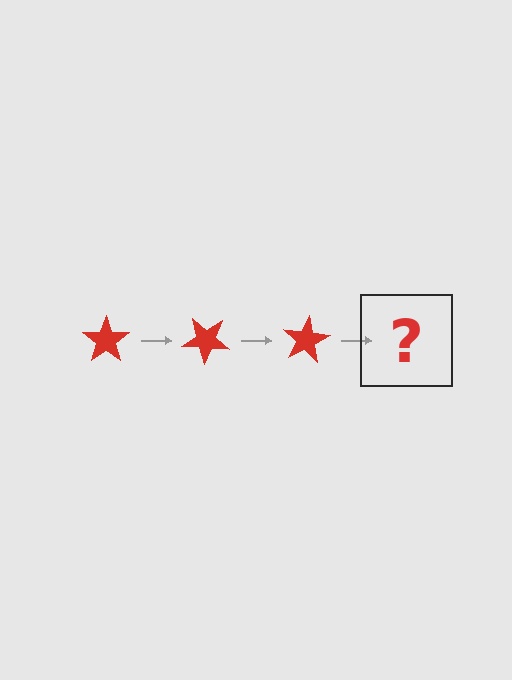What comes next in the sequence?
The next element should be a red star rotated 120 degrees.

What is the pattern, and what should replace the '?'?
The pattern is that the star rotates 40 degrees each step. The '?' should be a red star rotated 120 degrees.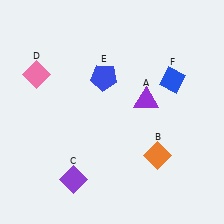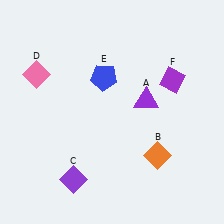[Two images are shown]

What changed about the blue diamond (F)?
In Image 1, F is blue. In Image 2, it changed to purple.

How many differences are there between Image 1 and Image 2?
There is 1 difference between the two images.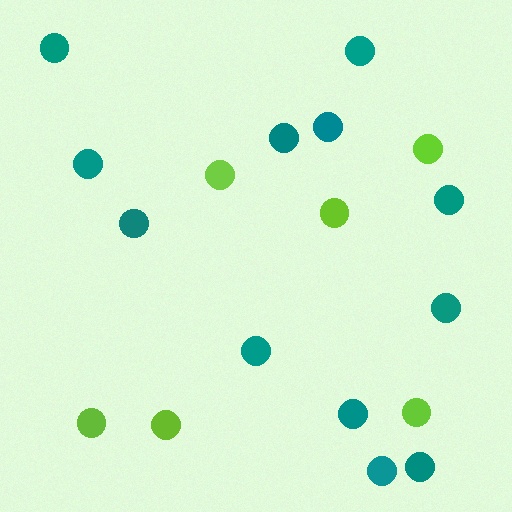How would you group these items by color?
There are 2 groups: one group of lime circles (6) and one group of teal circles (12).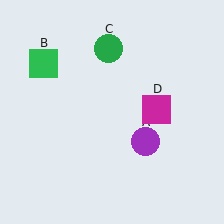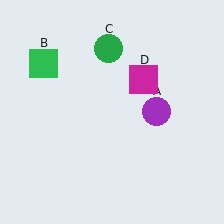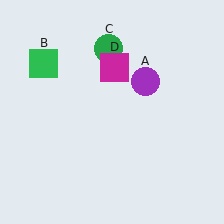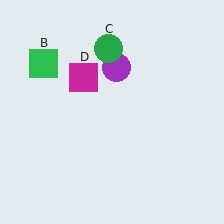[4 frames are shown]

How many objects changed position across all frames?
2 objects changed position: purple circle (object A), magenta square (object D).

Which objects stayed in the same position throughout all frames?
Green square (object B) and green circle (object C) remained stationary.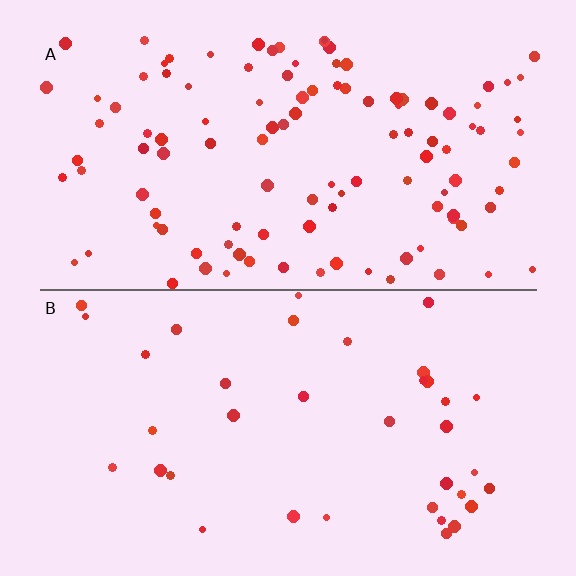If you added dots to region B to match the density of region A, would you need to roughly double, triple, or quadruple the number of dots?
Approximately triple.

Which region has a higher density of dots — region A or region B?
A (the top).